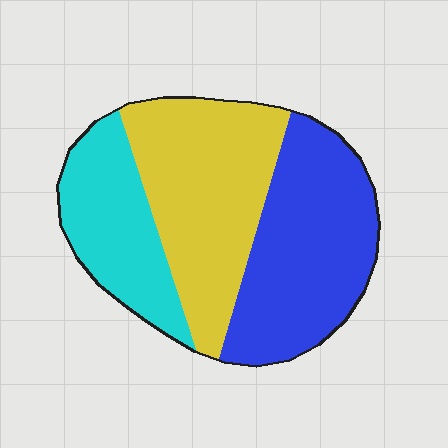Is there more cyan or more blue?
Blue.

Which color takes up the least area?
Cyan, at roughly 25%.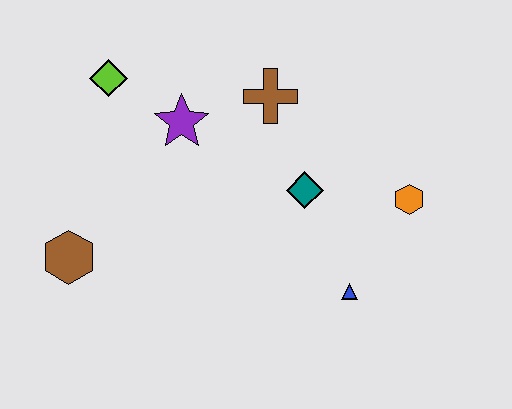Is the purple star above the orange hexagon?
Yes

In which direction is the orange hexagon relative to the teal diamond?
The orange hexagon is to the right of the teal diamond.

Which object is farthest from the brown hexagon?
The orange hexagon is farthest from the brown hexagon.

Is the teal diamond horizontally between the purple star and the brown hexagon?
No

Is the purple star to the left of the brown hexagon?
No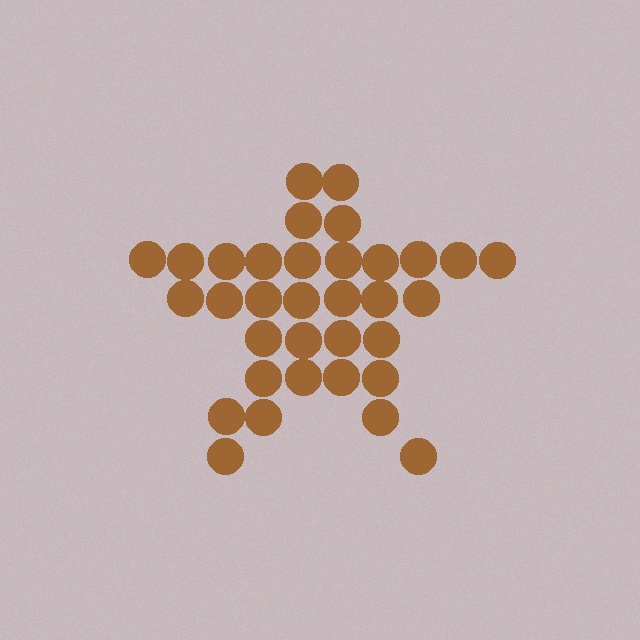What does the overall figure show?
The overall figure shows a star.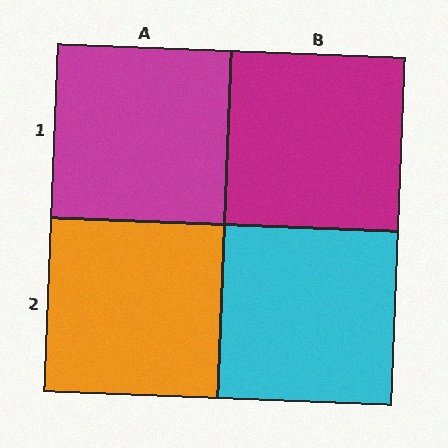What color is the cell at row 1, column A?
Magenta.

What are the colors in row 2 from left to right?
Orange, cyan.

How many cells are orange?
1 cell is orange.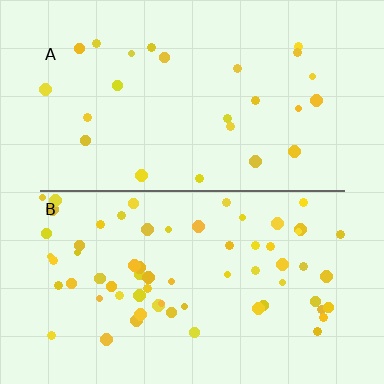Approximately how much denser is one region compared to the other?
Approximately 2.7× — region B over region A.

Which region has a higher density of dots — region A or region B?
B (the bottom).